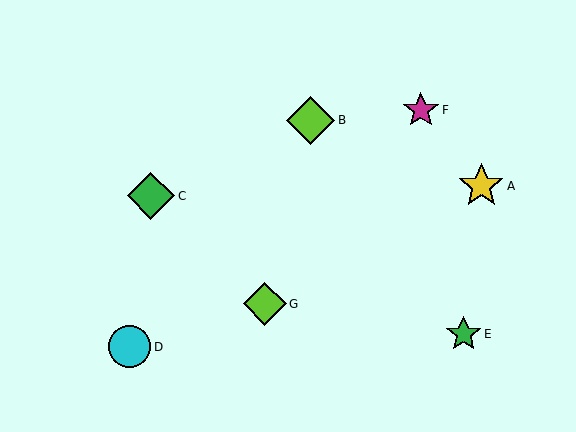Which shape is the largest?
The lime diamond (labeled B) is the largest.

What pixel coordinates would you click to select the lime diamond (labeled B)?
Click at (311, 120) to select the lime diamond B.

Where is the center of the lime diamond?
The center of the lime diamond is at (311, 120).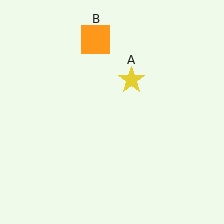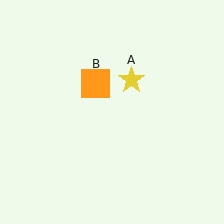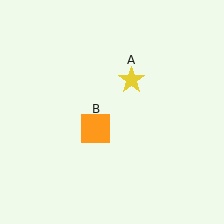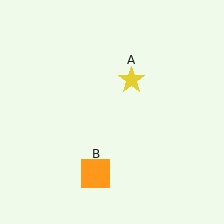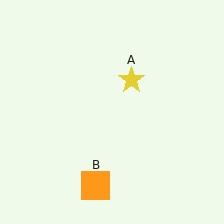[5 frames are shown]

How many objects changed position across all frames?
1 object changed position: orange square (object B).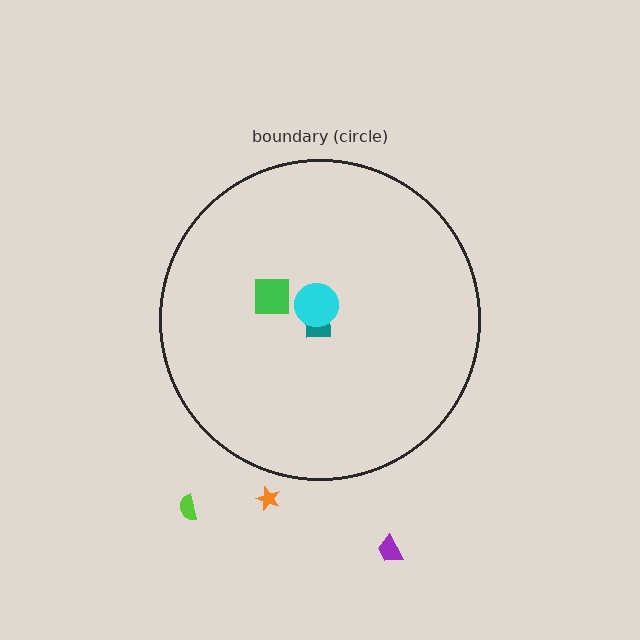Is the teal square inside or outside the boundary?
Inside.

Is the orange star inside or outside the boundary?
Outside.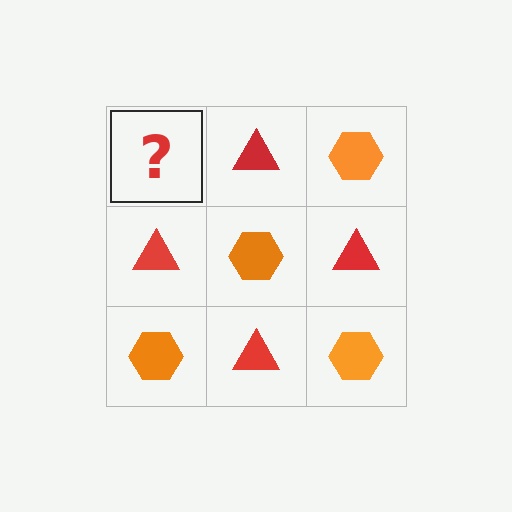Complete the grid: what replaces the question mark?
The question mark should be replaced with an orange hexagon.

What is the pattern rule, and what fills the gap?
The rule is that it alternates orange hexagon and red triangle in a checkerboard pattern. The gap should be filled with an orange hexagon.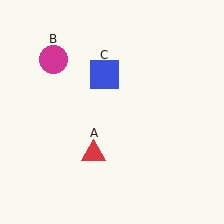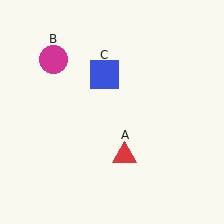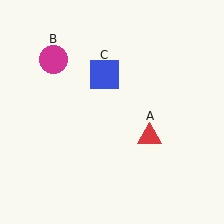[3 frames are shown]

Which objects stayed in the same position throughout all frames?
Magenta circle (object B) and blue square (object C) remained stationary.